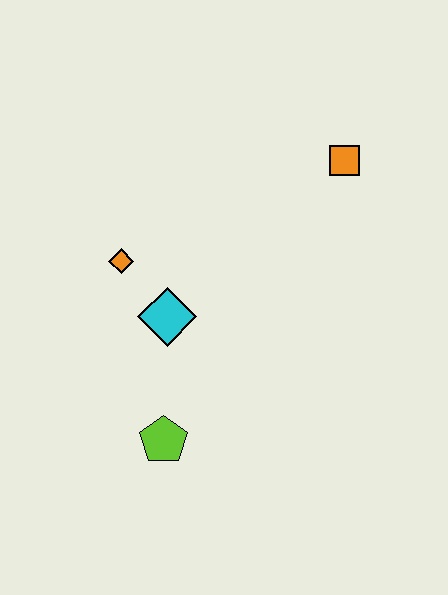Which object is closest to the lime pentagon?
The cyan diamond is closest to the lime pentagon.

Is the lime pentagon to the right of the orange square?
No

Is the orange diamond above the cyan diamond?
Yes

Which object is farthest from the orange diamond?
The orange square is farthest from the orange diamond.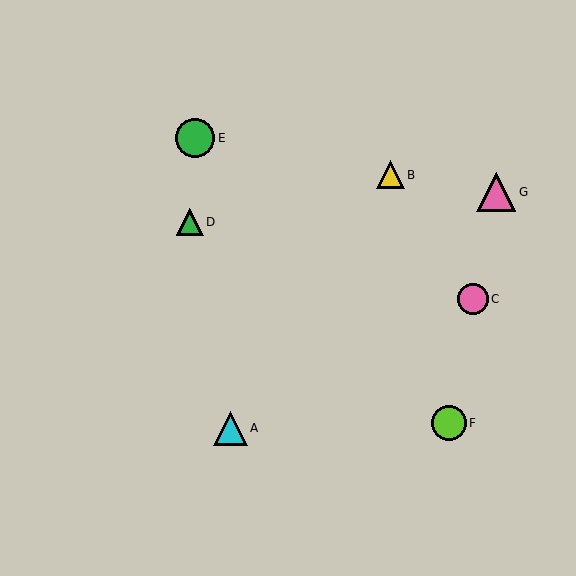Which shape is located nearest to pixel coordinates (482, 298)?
The pink circle (labeled C) at (473, 299) is nearest to that location.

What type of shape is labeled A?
Shape A is a cyan triangle.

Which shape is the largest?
The green circle (labeled E) is the largest.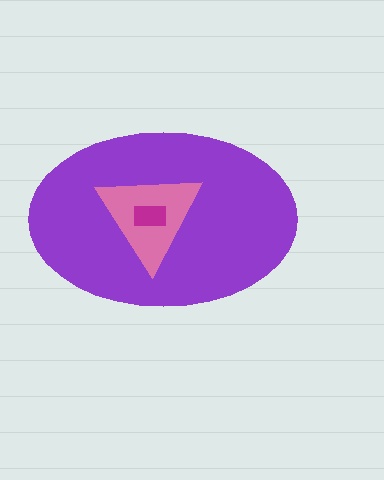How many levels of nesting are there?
3.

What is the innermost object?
The magenta rectangle.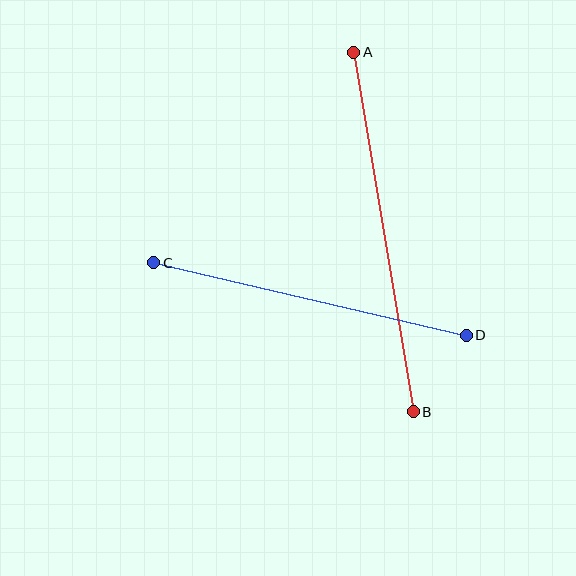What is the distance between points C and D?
The distance is approximately 321 pixels.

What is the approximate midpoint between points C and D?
The midpoint is at approximately (310, 299) pixels.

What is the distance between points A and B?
The distance is approximately 364 pixels.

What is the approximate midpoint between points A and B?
The midpoint is at approximately (383, 232) pixels.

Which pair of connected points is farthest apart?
Points A and B are farthest apart.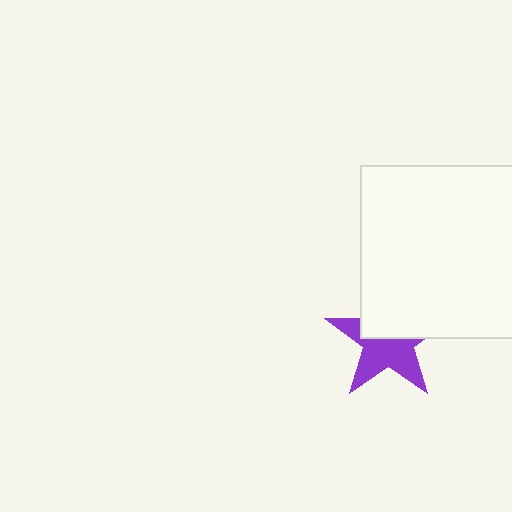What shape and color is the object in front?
The object in front is a white square.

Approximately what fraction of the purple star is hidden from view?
Roughly 46% of the purple star is hidden behind the white square.